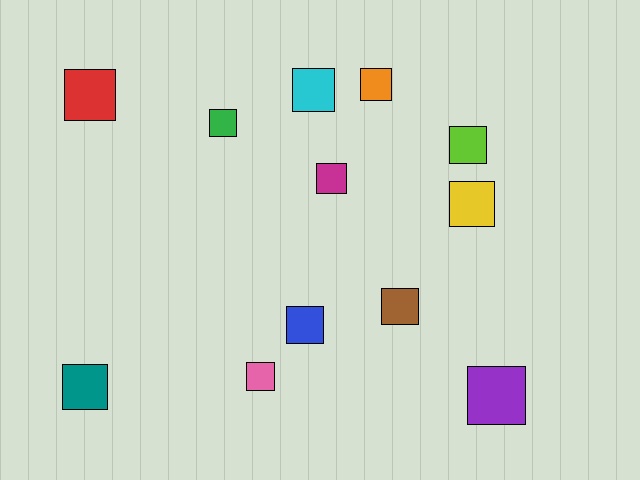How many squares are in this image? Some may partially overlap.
There are 12 squares.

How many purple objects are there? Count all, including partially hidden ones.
There is 1 purple object.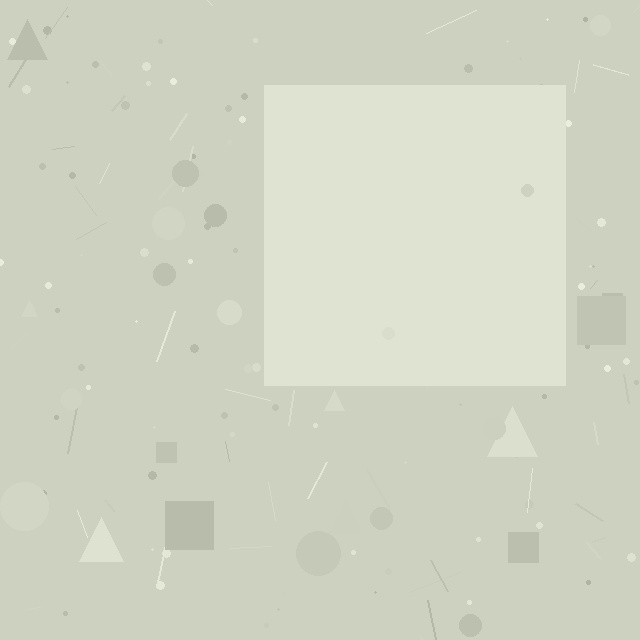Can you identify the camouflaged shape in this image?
The camouflaged shape is a square.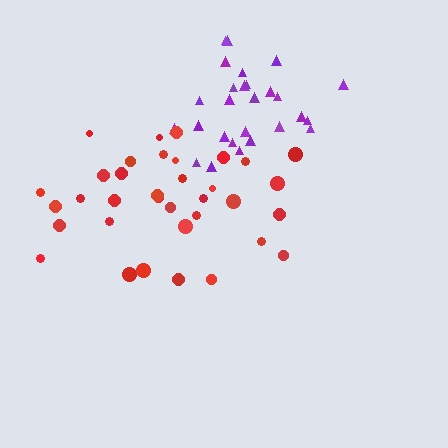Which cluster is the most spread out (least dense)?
Red.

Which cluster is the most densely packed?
Purple.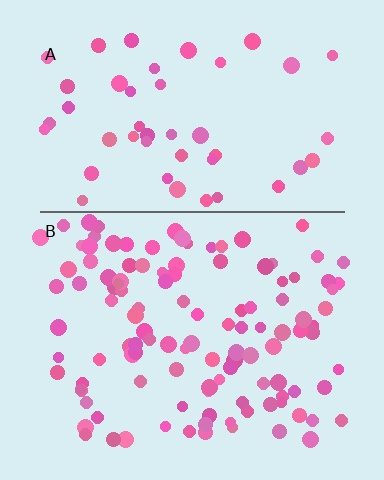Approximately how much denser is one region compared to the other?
Approximately 2.4× — region B over region A.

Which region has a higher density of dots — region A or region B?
B (the bottom).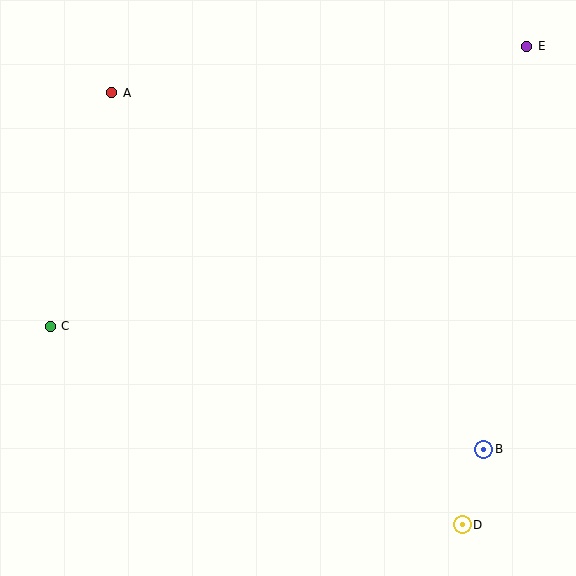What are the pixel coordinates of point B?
Point B is at (484, 449).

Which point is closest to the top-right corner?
Point E is closest to the top-right corner.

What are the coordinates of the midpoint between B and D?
The midpoint between B and D is at (473, 487).